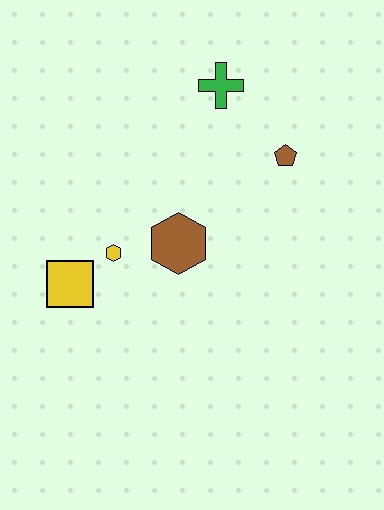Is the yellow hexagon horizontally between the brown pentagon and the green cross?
No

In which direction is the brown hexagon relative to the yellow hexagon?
The brown hexagon is to the right of the yellow hexagon.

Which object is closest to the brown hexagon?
The yellow hexagon is closest to the brown hexagon.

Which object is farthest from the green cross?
The yellow square is farthest from the green cross.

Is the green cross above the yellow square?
Yes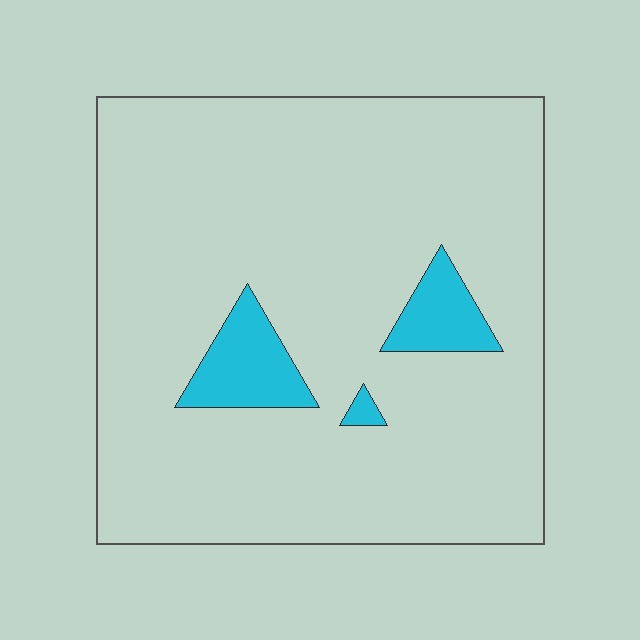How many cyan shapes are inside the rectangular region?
3.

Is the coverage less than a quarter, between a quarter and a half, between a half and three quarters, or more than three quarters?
Less than a quarter.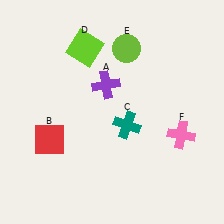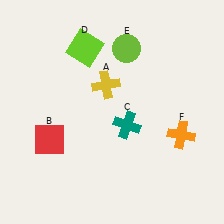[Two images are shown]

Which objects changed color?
A changed from purple to yellow. F changed from pink to orange.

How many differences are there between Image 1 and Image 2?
There are 2 differences between the two images.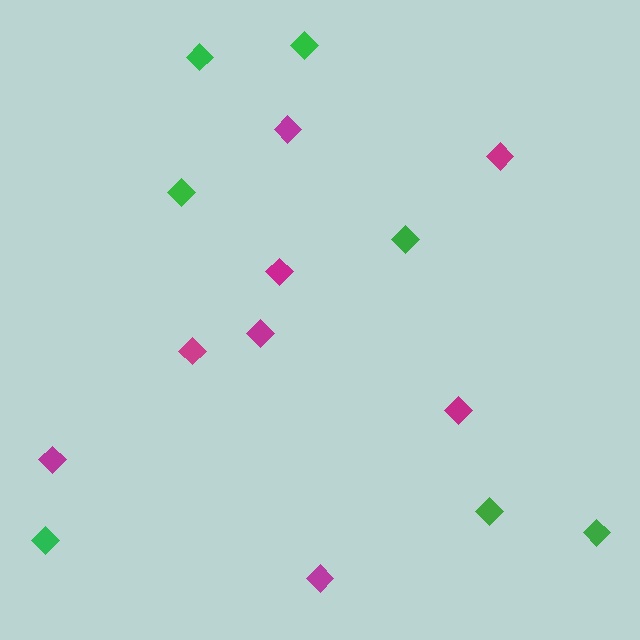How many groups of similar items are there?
There are 2 groups: one group of green diamonds (7) and one group of magenta diamonds (8).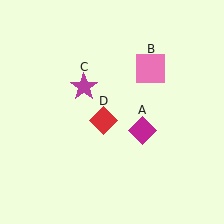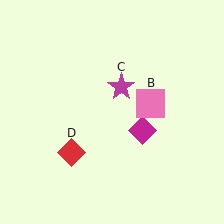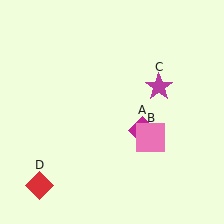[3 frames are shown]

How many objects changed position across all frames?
3 objects changed position: pink square (object B), magenta star (object C), red diamond (object D).